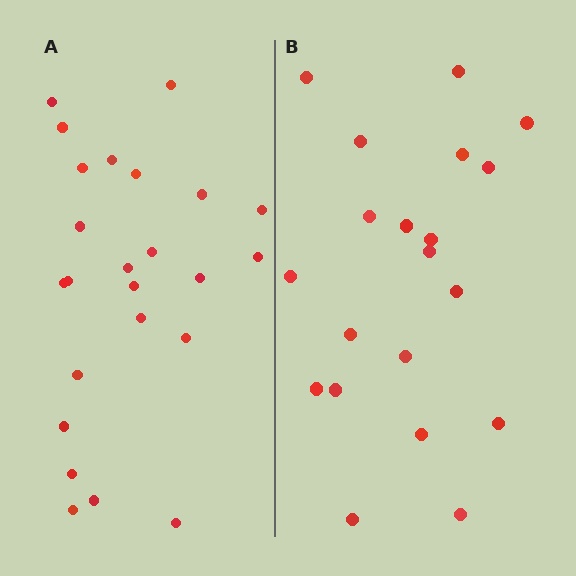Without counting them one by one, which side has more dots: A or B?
Region A (the left region) has more dots.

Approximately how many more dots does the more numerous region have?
Region A has about 4 more dots than region B.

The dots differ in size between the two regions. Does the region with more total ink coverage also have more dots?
No. Region B has more total ink coverage because its dots are larger, but region A actually contains more individual dots. Total area can be misleading — the number of items is what matters here.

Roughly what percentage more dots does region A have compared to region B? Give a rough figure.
About 20% more.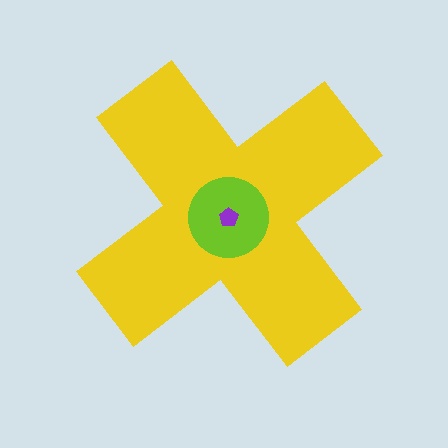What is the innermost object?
The purple pentagon.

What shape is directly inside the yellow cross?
The lime circle.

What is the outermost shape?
The yellow cross.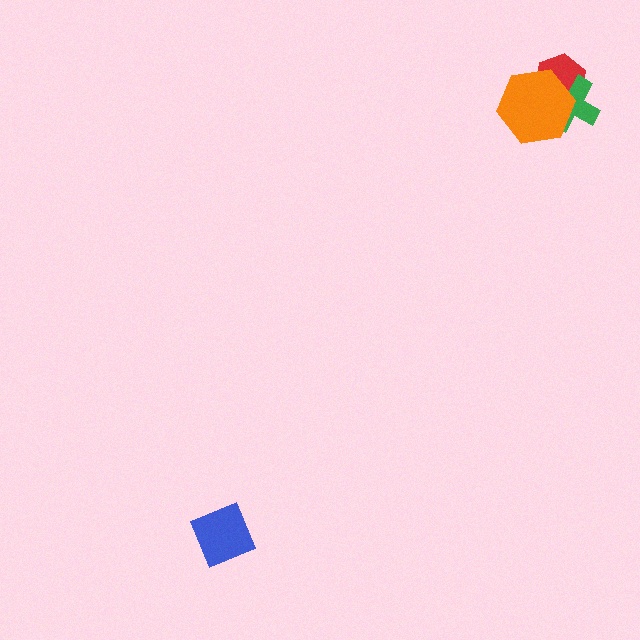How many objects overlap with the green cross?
2 objects overlap with the green cross.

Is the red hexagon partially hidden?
Yes, it is partially covered by another shape.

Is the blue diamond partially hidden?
No, no other shape covers it.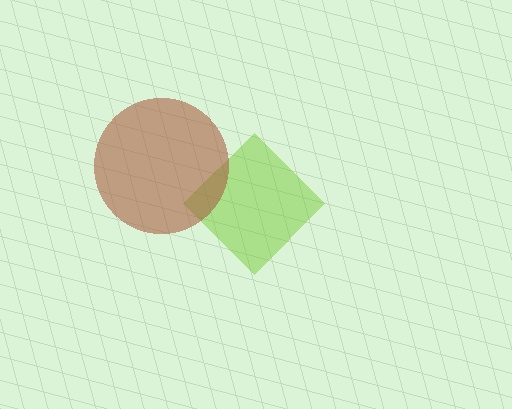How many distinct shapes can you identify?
There are 2 distinct shapes: a lime diamond, a brown circle.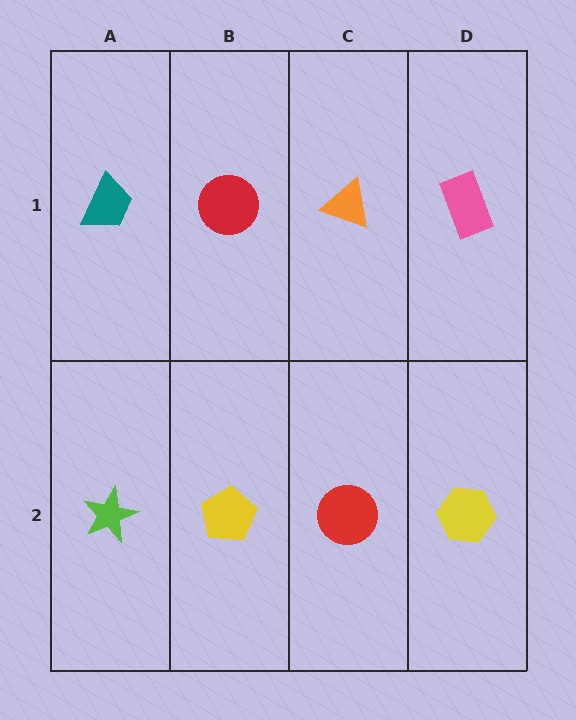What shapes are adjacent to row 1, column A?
A lime star (row 2, column A), a red circle (row 1, column B).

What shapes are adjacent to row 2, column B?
A red circle (row 1, column B), a lime star (row 2, column A), a red circle (row 2, column C).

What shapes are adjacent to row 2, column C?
An orange triangle (row 1, column C), a yellow pentagon (row 2, column B), a yellow hexagon (row 2, column D).